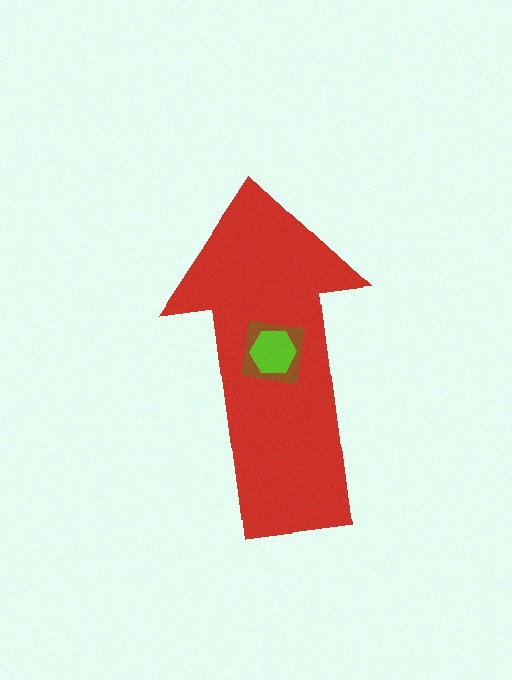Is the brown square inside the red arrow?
Yes.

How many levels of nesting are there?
3.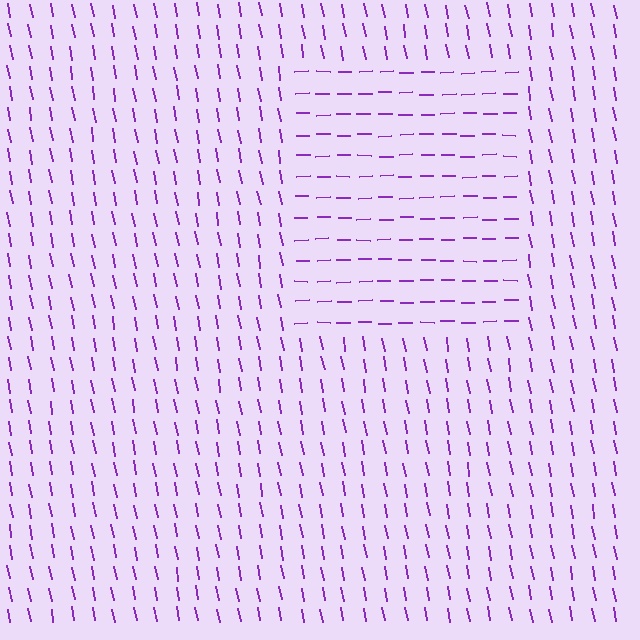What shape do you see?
I see a rectangle.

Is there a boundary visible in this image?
Yes, there is a texture boundary formed by a change in line orientation.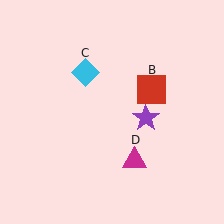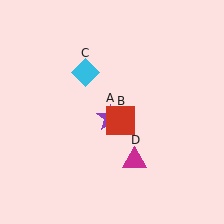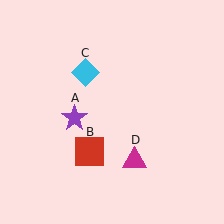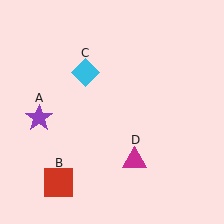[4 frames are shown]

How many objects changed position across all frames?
2 objects changed position: purple star (object A), red square (object B).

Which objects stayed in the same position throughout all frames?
Cyan diamond (object C) and magenta triangle (object D) remained stationary.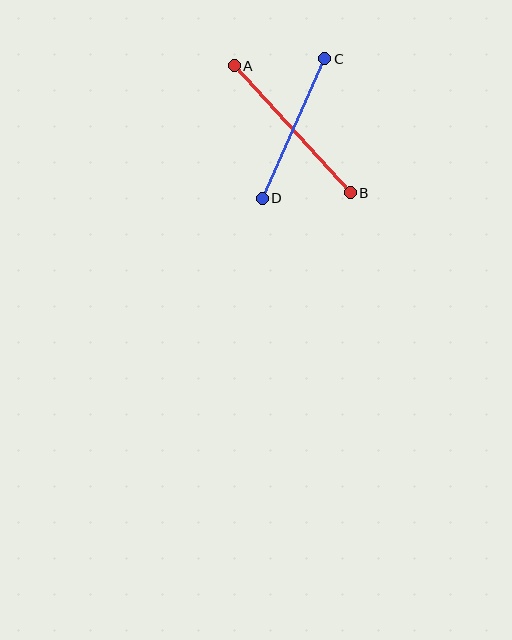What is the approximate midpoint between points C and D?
The midpoint is at approximately (294, 128) pixels.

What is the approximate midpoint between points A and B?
The midpoint is at approximately (292, 129) pixels.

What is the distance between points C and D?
The distance is approximately 153 pixels.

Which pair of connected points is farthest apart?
Points A and B are farthest apart.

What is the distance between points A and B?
The distance is approximately 172 pixels.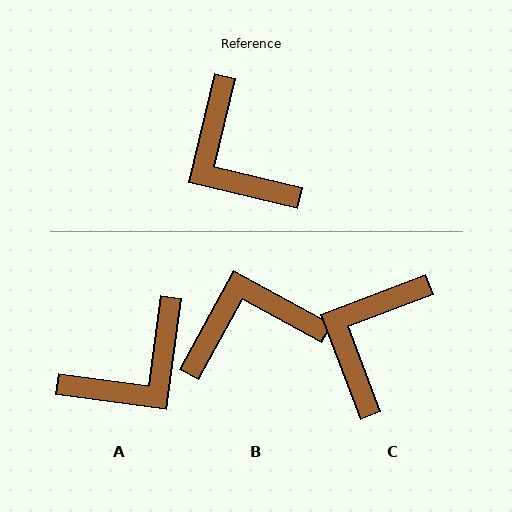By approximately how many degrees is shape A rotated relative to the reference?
Approximately 96 degrees counter-clockwise.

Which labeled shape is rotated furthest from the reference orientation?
B, about 105 degrees away.